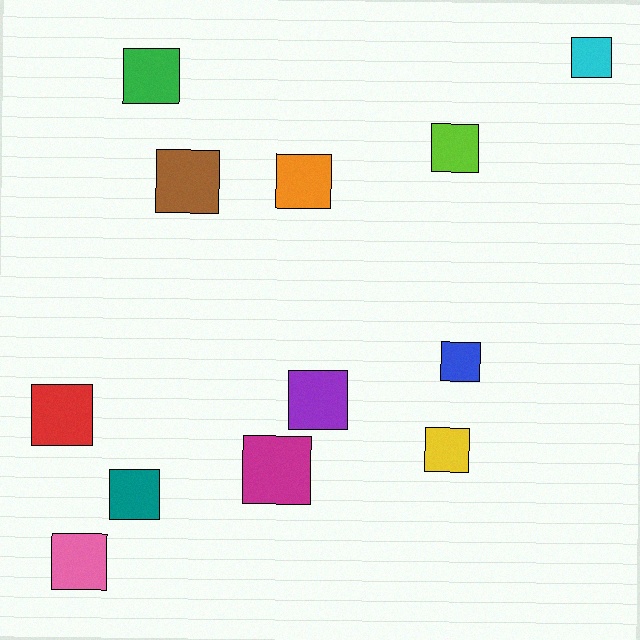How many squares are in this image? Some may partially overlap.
There are 12 squares.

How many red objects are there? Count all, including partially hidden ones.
There is 1 red object.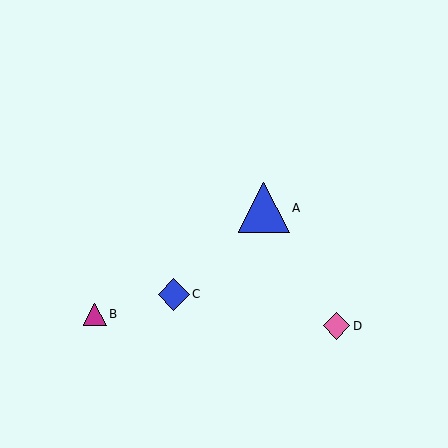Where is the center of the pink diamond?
The center of the pink diamond is at (337, 326).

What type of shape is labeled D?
Shape D is a pink diamond.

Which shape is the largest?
The blue triangle (labeled A) is the largest.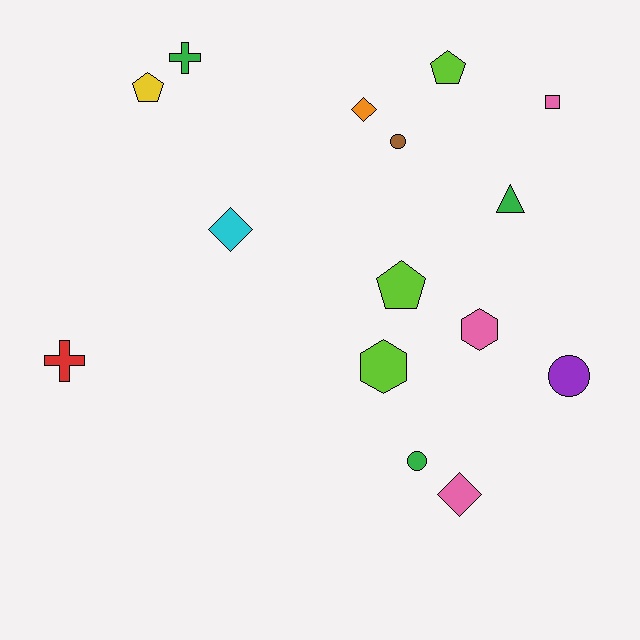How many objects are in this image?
There are 15 objects.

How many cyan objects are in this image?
There is 1 cyan object.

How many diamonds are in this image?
There are 3 diamonds.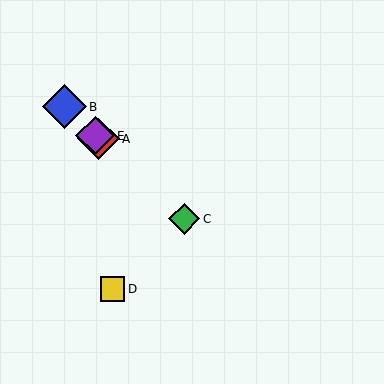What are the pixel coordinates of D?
Object D is at (112, 289).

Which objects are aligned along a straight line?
Objects A, B, C, E are aligned along a straight line.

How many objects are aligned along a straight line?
4 objects (A, B, C, E) are aligned along a straight line.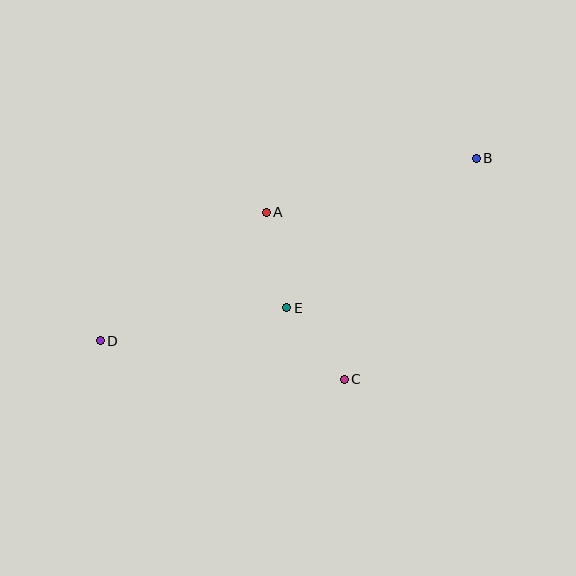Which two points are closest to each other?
Points C and E are closest to each other.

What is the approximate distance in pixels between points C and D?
The distance between C and D is approximately 247 pixels.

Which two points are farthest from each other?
Points B and D are farthest from each other.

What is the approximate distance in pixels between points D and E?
The distance between D and E is approximately 190 pixels.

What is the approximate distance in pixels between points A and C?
The distance between A and C is approximately 184 pixels.